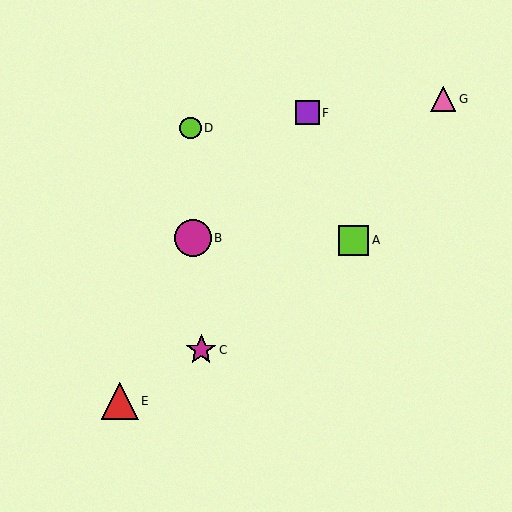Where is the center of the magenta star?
The center of the magenta star is at (201, 350).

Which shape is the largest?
The magenta circle (labeled B) is the largest.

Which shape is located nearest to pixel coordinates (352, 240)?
The lime square (labeled A) at (354, 241) is nearest to that location.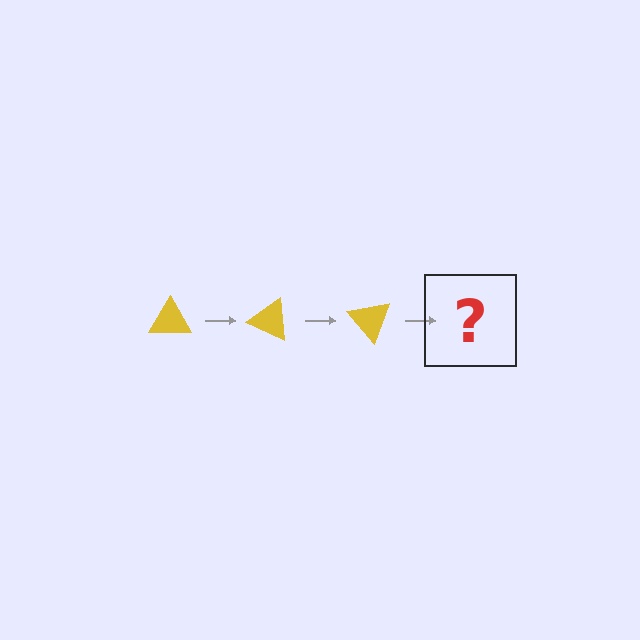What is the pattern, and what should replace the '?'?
The pattern is that the triangle rotates 25 degrees each step. The '?' should be a yellow triangle rotated 75 degrees.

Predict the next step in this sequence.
The next step is a yellow triangle rotated 75 degrees.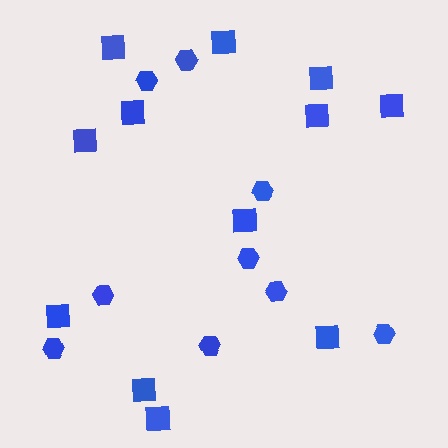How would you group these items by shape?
There are 2 groups: one group of squares (12) and one group of hexagons (9).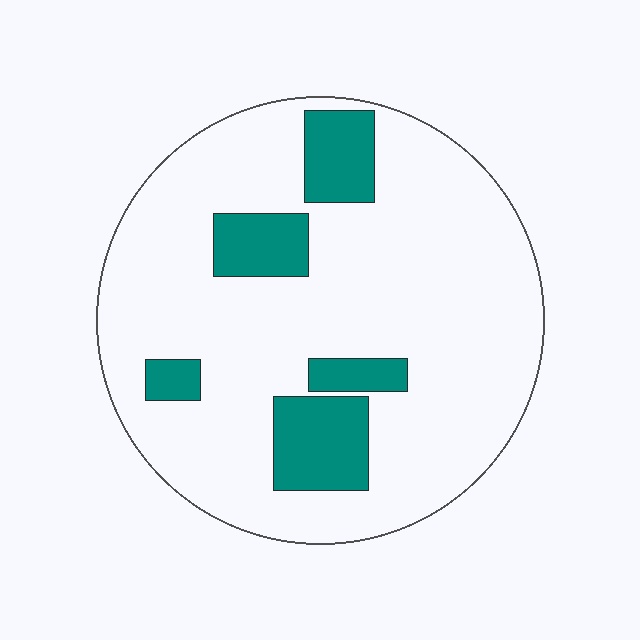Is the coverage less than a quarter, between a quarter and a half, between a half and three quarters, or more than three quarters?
Less than a quarter.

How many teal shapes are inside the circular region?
5.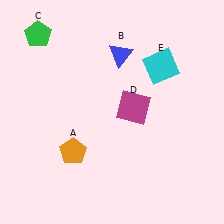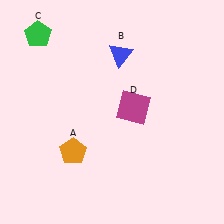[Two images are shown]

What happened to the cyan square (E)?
The cyan square (E) was removed in Image 2. It was in the top-right area of Image 1.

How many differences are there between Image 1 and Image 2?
There is 1 difference between the two images.